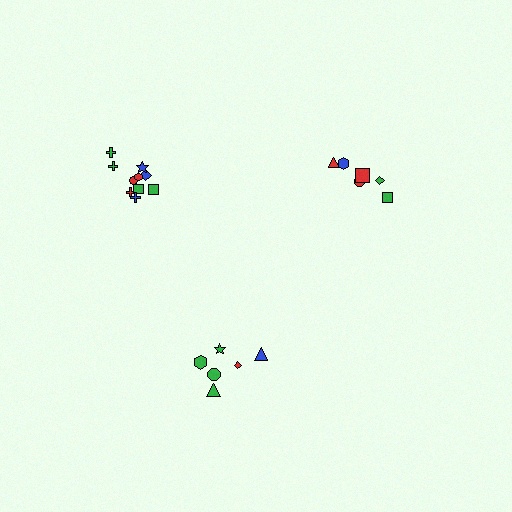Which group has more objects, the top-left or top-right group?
The top-left group.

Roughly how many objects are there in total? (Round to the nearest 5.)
Roughly 20 objects in total.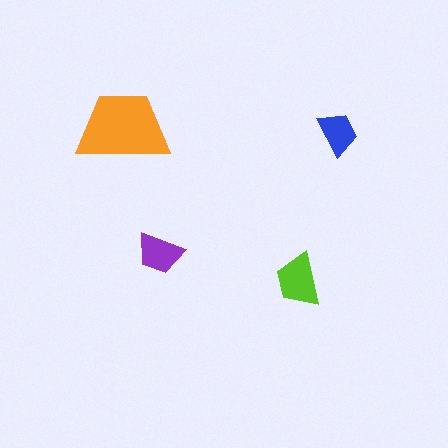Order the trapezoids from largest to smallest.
the orange one, the lime one, the purple one, the blue one.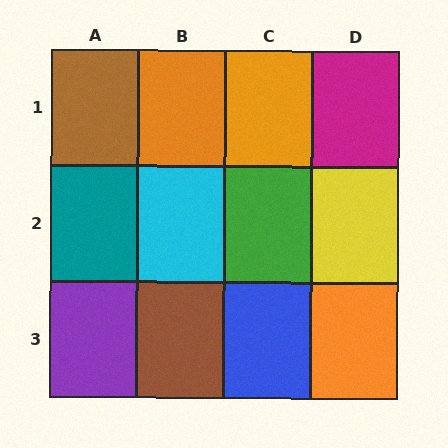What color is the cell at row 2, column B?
Cyan.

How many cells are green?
1 cell is green.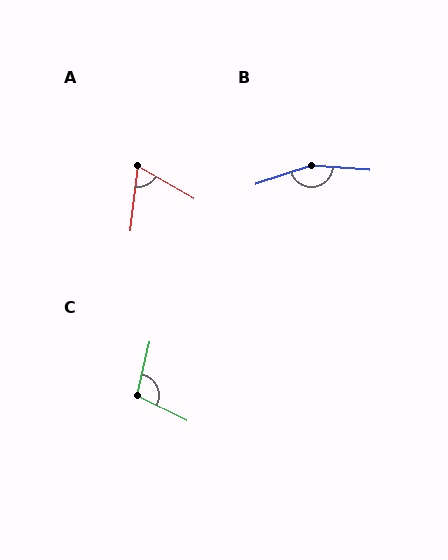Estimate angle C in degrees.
Approximately 104 degrees.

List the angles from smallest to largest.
A (66°), C (104°), B (158°).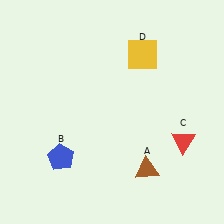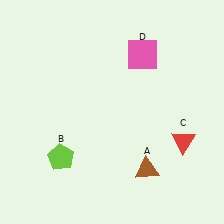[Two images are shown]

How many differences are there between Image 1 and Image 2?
There are 2 differences between the two images.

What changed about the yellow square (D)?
In Image 1, D is yellow. In Image 2, it changed to pink.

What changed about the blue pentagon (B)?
In Image 1, B is blue. In Image 2, it changed to lime.